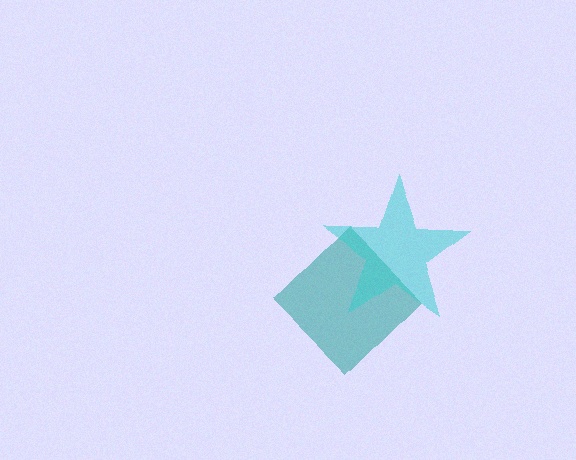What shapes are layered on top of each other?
The layered shapes are: a teal diamond, a cyan star.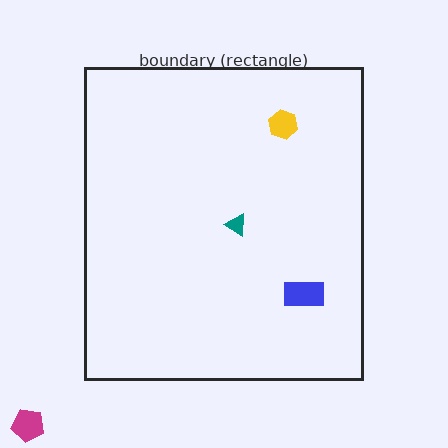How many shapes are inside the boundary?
3 inside, 1 outside.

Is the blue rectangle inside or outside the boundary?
Inside.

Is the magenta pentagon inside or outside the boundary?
Outside.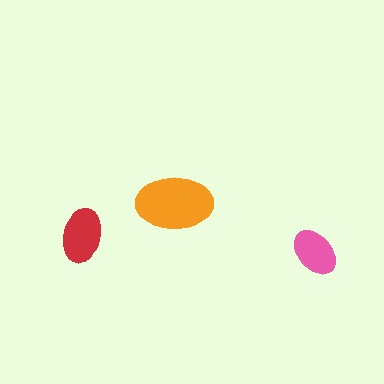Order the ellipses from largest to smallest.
the orange one, the red one, the pink one.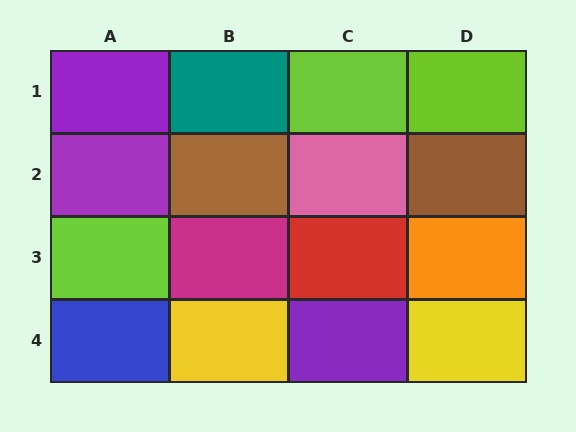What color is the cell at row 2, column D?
Brown.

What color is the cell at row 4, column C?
Purple.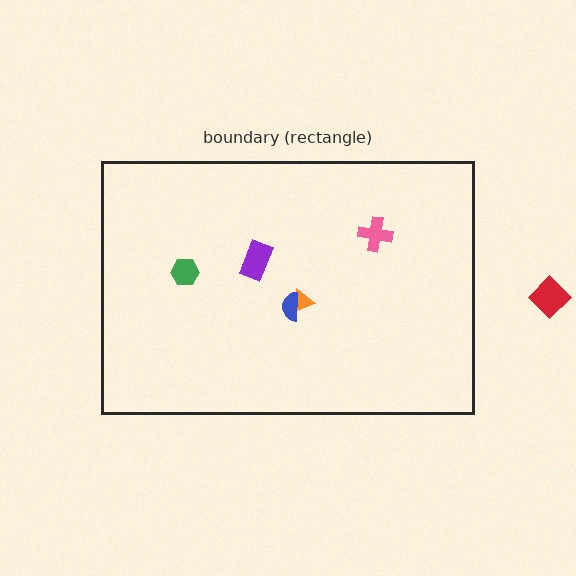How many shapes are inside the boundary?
5 inside, 1 outside.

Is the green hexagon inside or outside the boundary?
Inside.